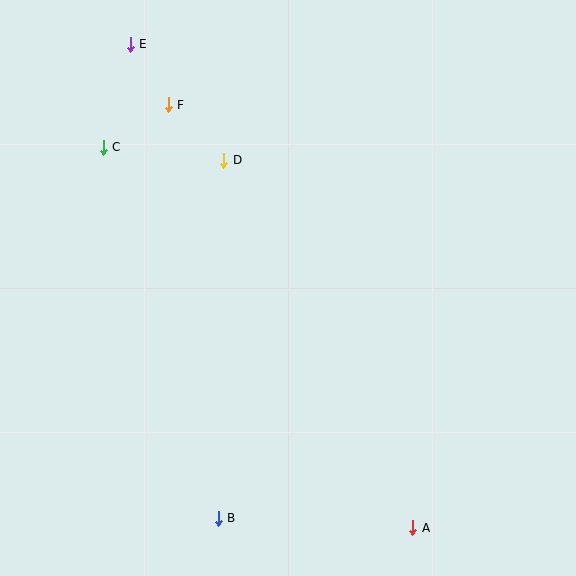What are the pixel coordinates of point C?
Point C is at (103, 147).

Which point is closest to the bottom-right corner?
Point A is closest to the bottom-right corner.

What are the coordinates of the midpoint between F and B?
The midpoint between F and B is at (193, 311).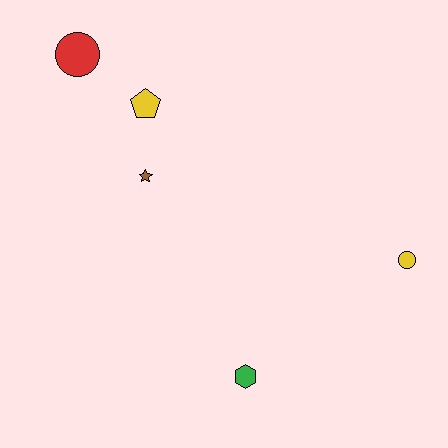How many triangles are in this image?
There are no triangles.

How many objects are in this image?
There are 5 objects.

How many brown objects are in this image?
There is 1 brown object.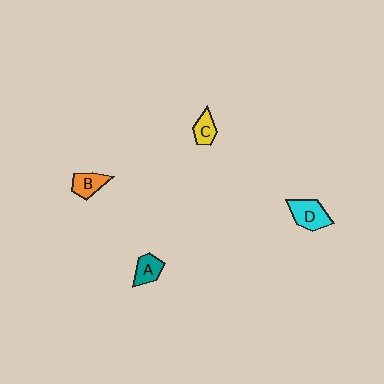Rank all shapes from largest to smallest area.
From largest to smallest: D (cyan), B (orange), A (teal), C (yellow).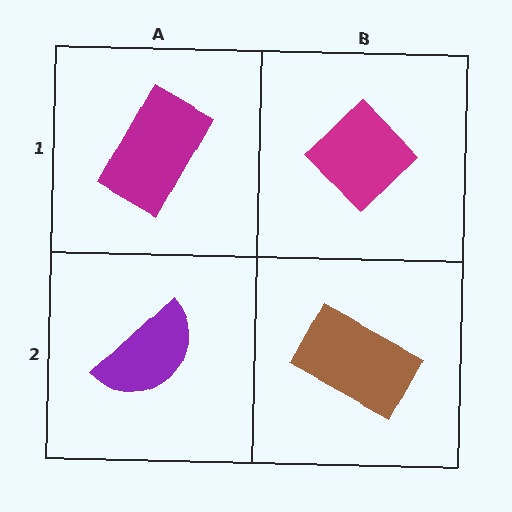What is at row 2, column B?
A brown rectangle.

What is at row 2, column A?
A purple semicircle.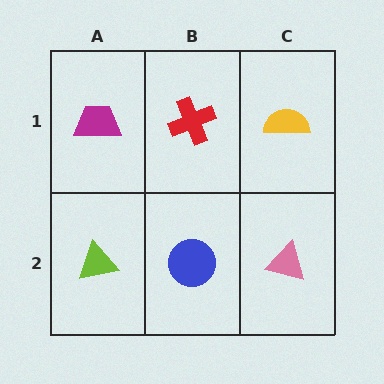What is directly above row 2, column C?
A yellow semicircle.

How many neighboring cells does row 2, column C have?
2.